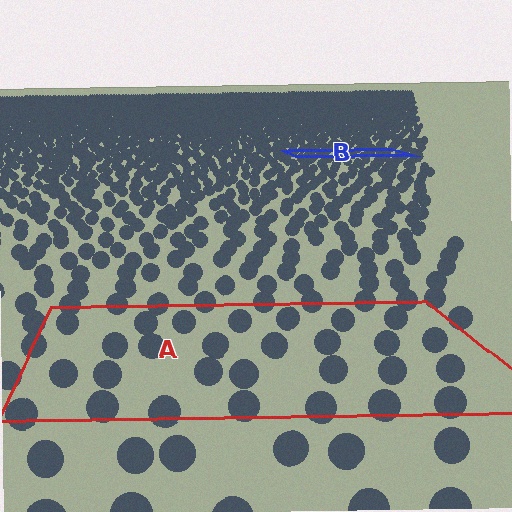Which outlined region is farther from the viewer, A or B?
Region B is farther from the viewer — the texture elements inside it appear smaller and more densely packed.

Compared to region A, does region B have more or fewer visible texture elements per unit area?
Region B has more texture elements per unit area — they are packed more densely because it is farther away.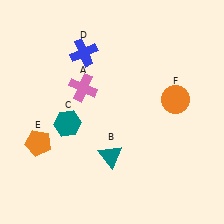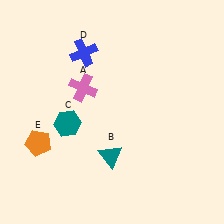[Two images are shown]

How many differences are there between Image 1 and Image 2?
There is 1 difference between the two images.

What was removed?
The orange circle (F) was removed in Image 2.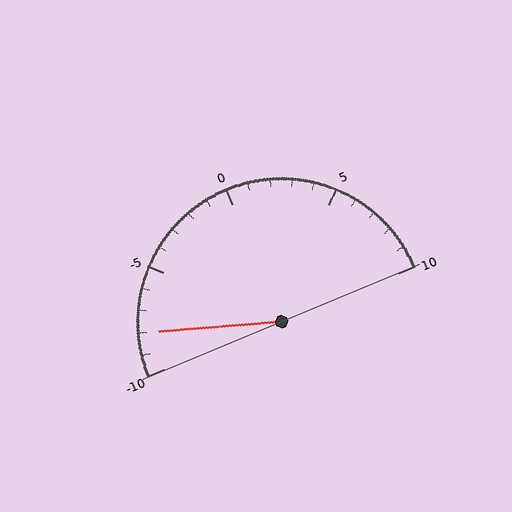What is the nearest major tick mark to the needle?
The nearest major tick mark is -10.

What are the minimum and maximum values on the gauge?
The gauge ranges from -10 to 10.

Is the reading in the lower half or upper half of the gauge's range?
The reading is in the lower half of the range (-10 to 10).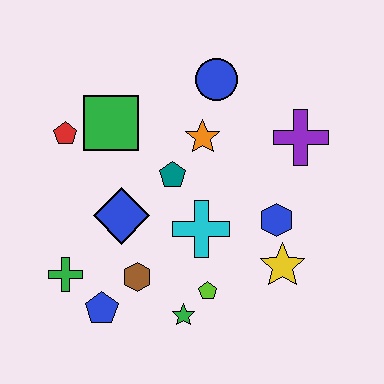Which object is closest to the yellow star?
The blue hexagon is closest to the yellow star.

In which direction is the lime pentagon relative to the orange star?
The lime pentagon is below the orange star.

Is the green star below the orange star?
Yes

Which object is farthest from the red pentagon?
The yellow star is farthest from the red pentagon.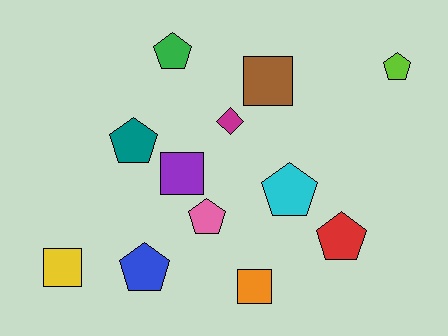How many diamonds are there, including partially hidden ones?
There is 1 diamond.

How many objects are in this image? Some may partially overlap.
There are 12 objects.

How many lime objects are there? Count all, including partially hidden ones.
There is 1 lime object.